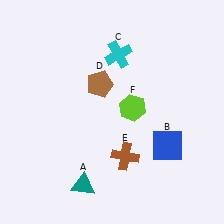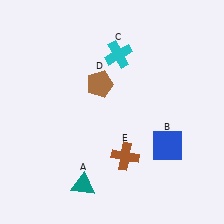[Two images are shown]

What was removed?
The lime hexagon (F) was removed in Image 2.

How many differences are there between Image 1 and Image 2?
There is 1 difference between the two images.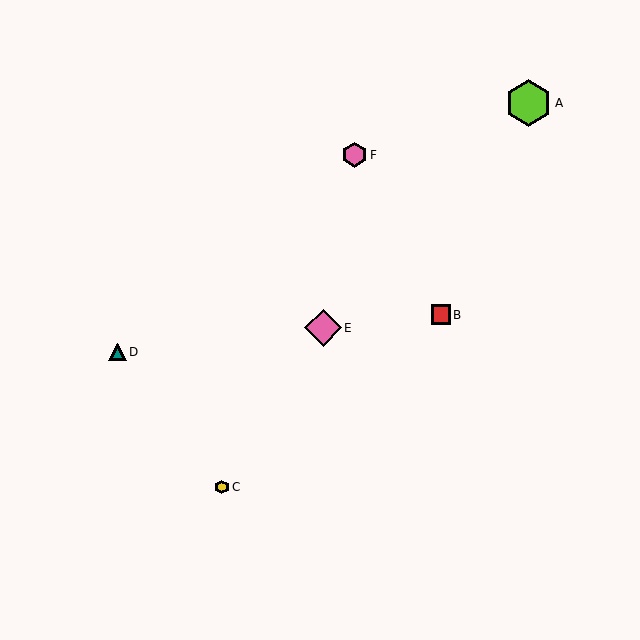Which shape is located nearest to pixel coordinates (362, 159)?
The pink hexagon (labeled F) at (355, 155) is nearest to that location.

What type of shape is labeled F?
Shape F is a pink hexagon.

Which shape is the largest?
The lime hexagon (labeled A) is the largest.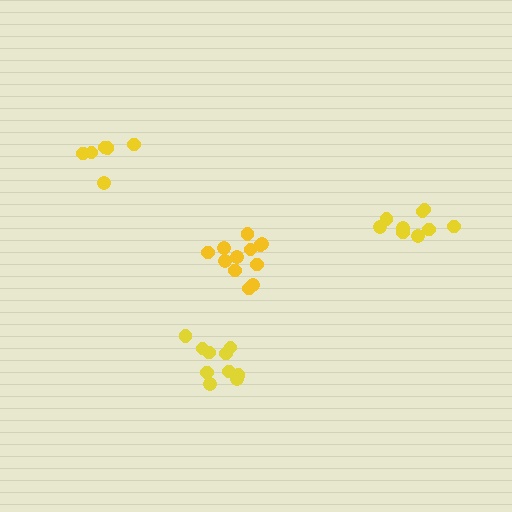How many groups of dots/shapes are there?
There are 4 groups.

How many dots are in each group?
Group 1: 6 dots, Group 2: 10 dots, Group 3: 12 dots, Group 4: 9 dots (37 total).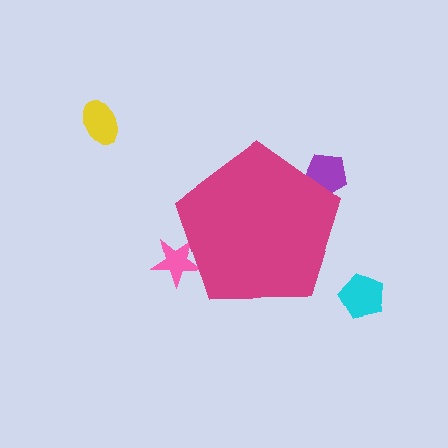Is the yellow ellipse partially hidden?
No, the yellow ellipse is fully visible.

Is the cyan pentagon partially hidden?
No, the cyan pentagon is fully visible.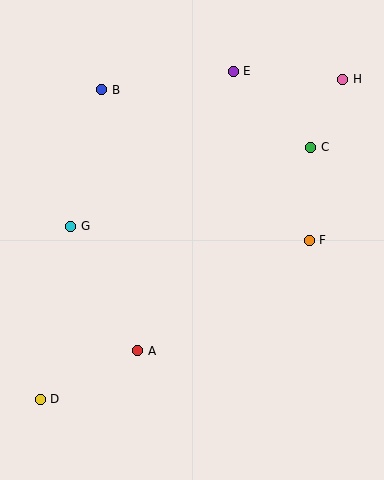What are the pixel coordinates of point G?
Point G is at (71, 226).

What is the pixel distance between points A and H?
The distance between A and H is 340 pixels.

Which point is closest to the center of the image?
Point F at (309, 240) is closest to the center.